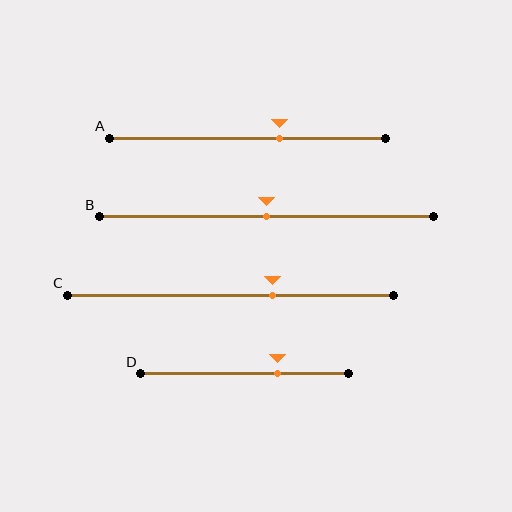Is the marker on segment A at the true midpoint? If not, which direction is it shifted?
No, the marker on segment A is shifted to the right by about 12% of the segment length.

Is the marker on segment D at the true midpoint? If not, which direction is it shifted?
No, the marker on segment D is shifted to the right by about 16% of the segment length.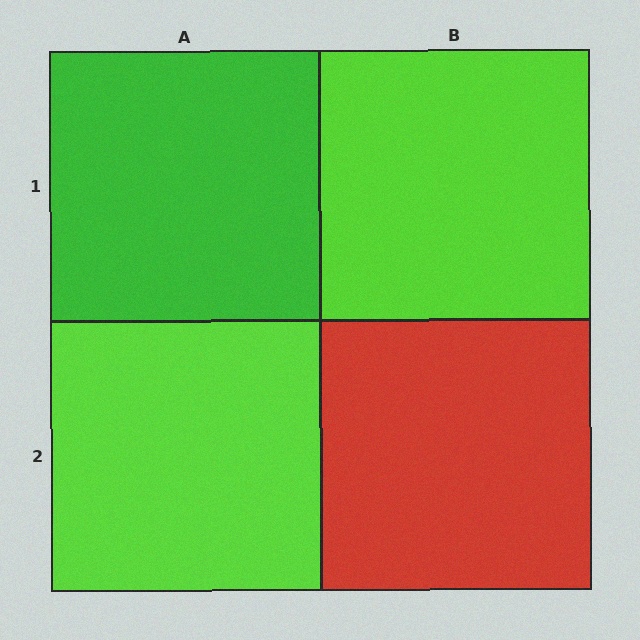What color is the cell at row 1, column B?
Lime.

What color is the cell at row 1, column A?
Green.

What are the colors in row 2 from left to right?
Lime, red.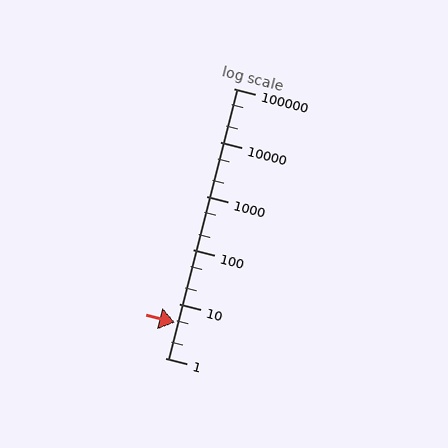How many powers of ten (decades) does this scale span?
The scale spans 5 decades, from 1 to 100000.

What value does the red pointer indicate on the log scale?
The pointer indicates approximately 4.6.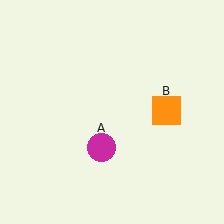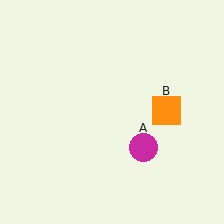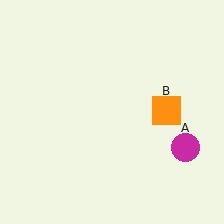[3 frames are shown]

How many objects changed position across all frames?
1 object changed position: magenta circle (object A).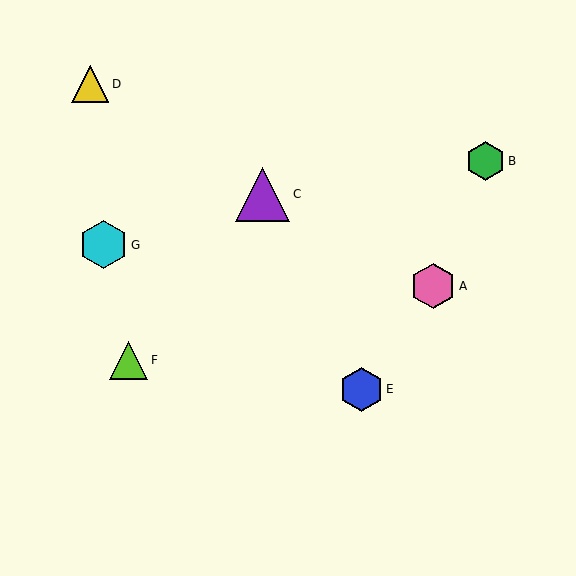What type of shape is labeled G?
Shape G is a cyan hexagon.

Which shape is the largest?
The purple triangle (labeled C) is the largest.